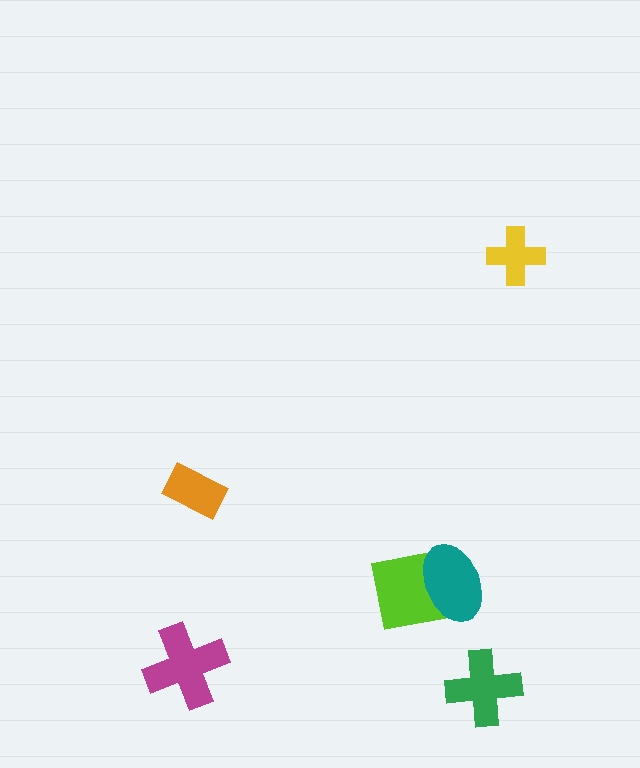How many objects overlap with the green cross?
0 objects overlap with the green cross.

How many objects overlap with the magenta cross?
0 objects overlap with the magenta cross.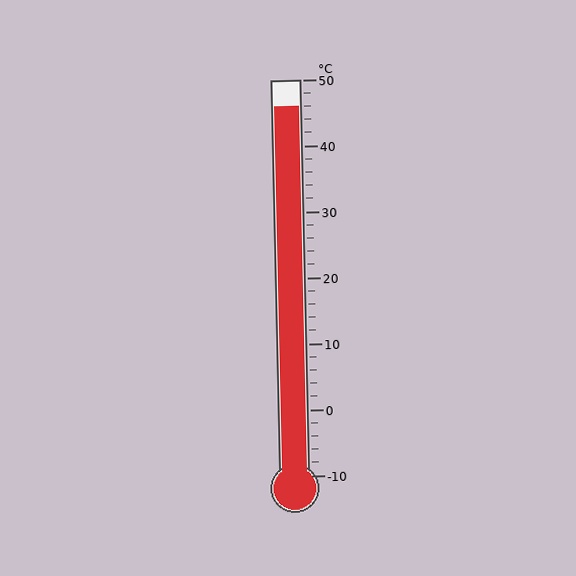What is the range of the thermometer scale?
The thermometer scale ranges from -10°C to 50°C.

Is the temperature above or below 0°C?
The temperature is above 0°C.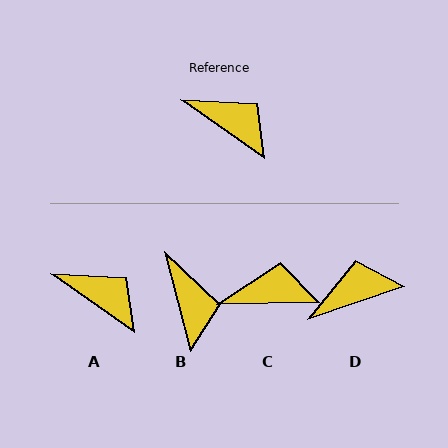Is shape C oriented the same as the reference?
No, it is off by about 37 degrees.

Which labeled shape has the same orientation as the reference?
A.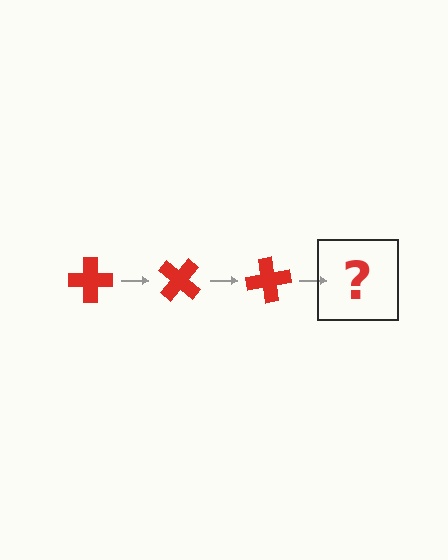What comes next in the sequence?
The next element should be a red cross rotated 120 degrees.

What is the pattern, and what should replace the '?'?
The pattern is that the cross rotates 40 degrees each step. The '?' should be a red cross rotated 120 degrees.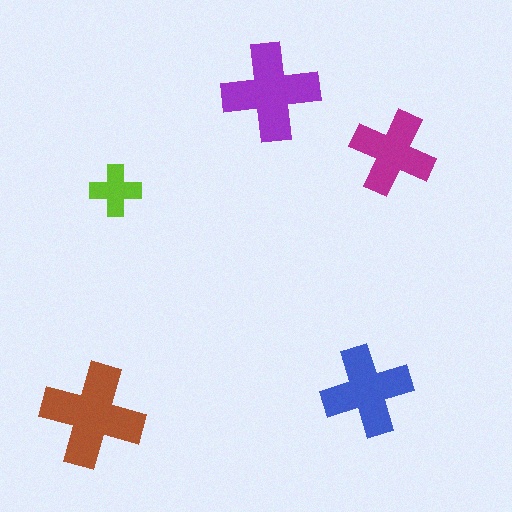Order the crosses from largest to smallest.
the brown one, the purple one, the blue one, the magenta one, the lime one.